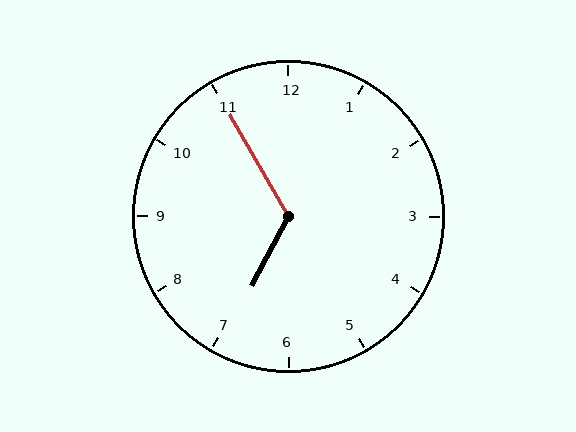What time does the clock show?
6:55.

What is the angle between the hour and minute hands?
Approximately 122 degrees.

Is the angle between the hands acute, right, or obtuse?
It is obtuse.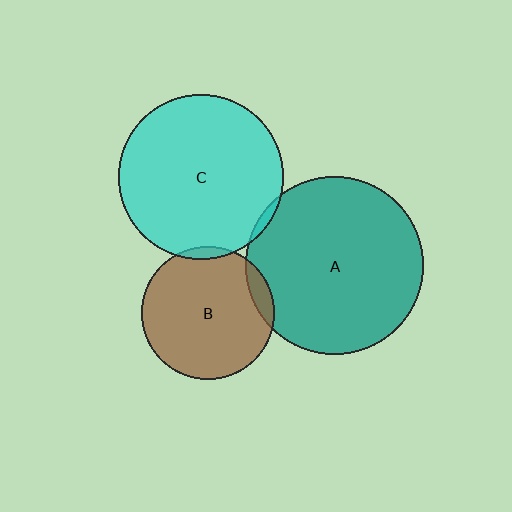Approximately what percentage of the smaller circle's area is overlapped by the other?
Approximately 5%.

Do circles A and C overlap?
Yes.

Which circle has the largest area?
Circle A (teal).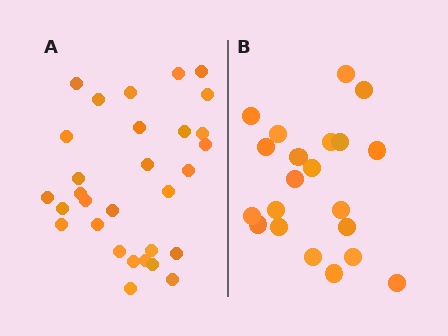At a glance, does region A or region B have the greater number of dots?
Region A (the left region) has more dots.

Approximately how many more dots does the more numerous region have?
Region A has roughly 8 or so more dots than region B.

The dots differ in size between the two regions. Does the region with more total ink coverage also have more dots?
No. Region B has more total ink coverage because its dots are larger, but region A actually contains more individual dots. Total area can be misleading — the number of items is what matters here.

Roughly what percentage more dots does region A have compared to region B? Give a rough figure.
About 45% more.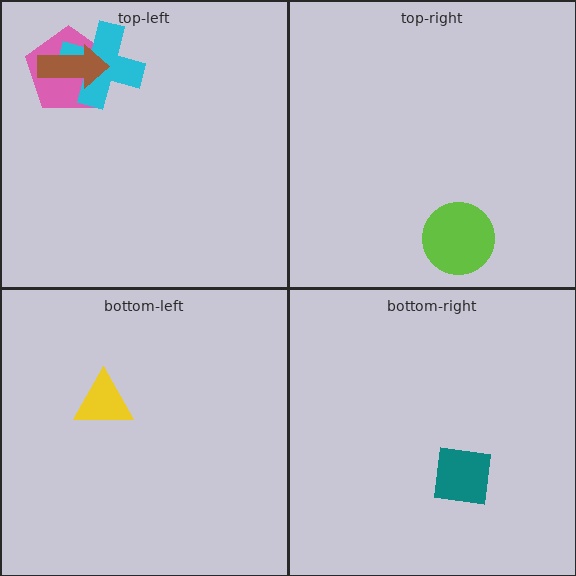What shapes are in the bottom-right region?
The teal square.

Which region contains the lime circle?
The top-right region.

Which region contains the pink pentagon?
The top-left region.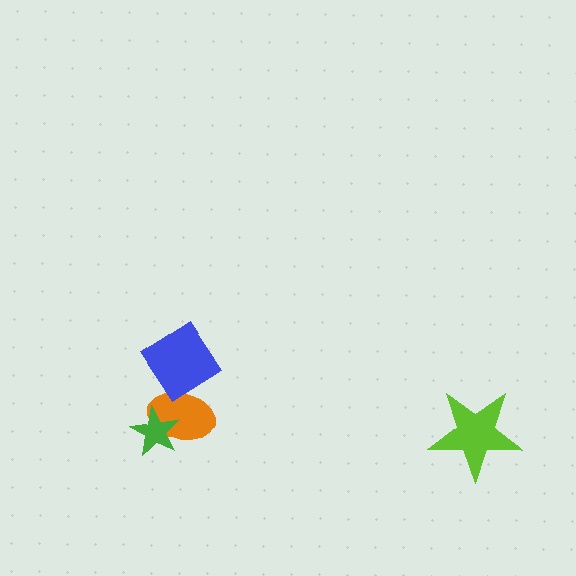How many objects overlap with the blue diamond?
1 object overlaps with the blue diamond.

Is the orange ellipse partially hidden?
Yes, it is partially covered by another shape.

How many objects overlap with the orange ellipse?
2 objects overlap with the orange ellipse.